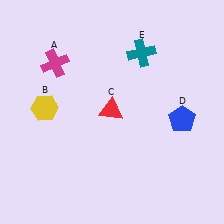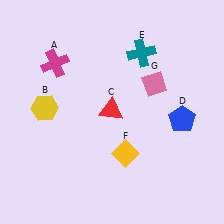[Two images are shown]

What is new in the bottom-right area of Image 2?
A yellow diamond (F) was added in the bottom-right area of Image 2.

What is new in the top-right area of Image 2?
A pink diamond (G) was added in the top-right area of Image 2.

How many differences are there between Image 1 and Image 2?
There are 2 differences between the two images.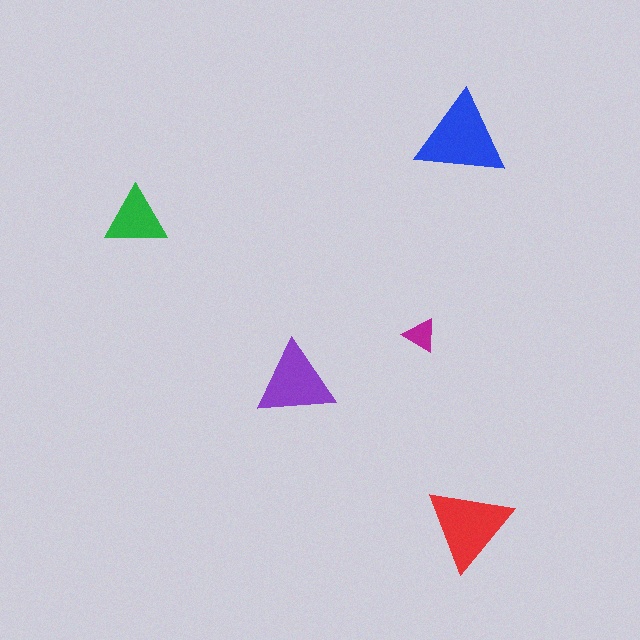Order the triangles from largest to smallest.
the blue one, the red one, the purple one, the green one, the magenta one.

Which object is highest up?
The blue triangle is topmost.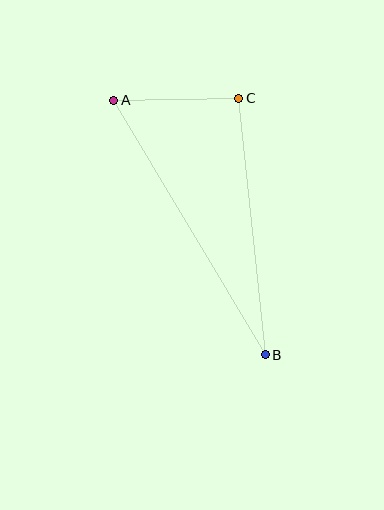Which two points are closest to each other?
Points A and C are closest to each other.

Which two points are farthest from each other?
Points A and B are farthest from each other.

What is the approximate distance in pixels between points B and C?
The distance between B and C is approximately 258 pixels.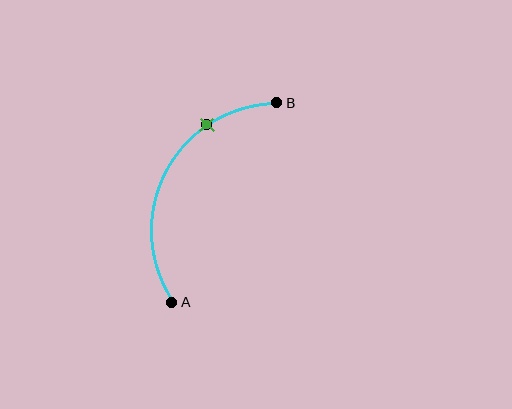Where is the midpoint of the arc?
The arc midpoint is the point on the curve farthest from the straight line joining A and B. It sits to the left of that line.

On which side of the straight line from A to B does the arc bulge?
The arc bulges to the left of the straight line connecting A and B.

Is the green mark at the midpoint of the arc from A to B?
No. The green mark lies on the arc but is closer to endpoint B. The arc midpoint would be at the point on the curve equidistant along the arc from both A and B.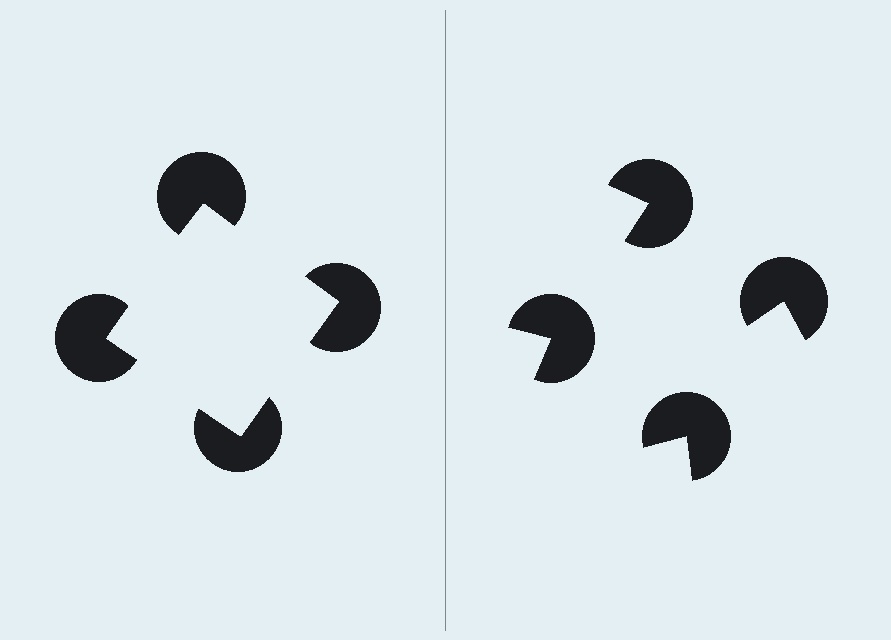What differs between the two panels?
The pac-man discs are positioned identically on both sides; only the wedge orientations differ. On the left they align to a square; on the right they are misaligned.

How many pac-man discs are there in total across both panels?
8 — 4 on each side.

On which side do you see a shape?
An illusory square appears on the left side. On the right side the wedge cuts are rotated, so no coherent shape forms.